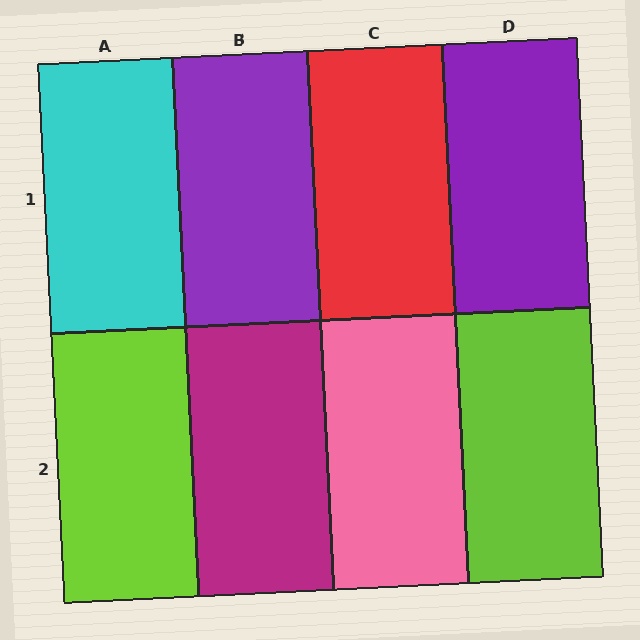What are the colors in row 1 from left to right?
Cyan, purple, red, purple.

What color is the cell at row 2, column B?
Magenta.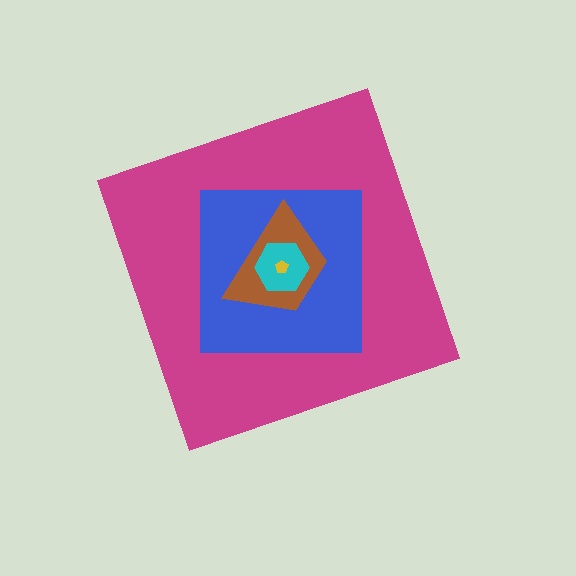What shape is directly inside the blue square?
The brown trapezoid.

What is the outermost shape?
The magenta diamond.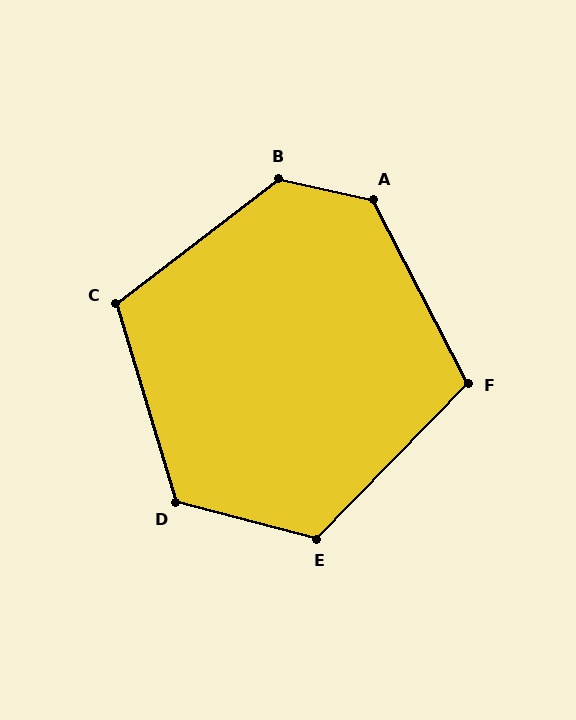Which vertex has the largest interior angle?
B, at approximately 130 degrees.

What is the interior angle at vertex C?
Approximately 111 degrees (obtuse).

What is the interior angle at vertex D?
Approximately 121 degrees (obtuse).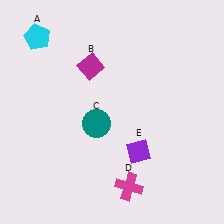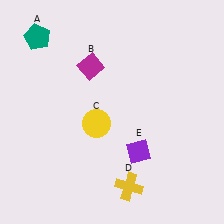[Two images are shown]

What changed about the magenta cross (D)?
In Image 1, D is magenta. In Image 2, it changed to yellow.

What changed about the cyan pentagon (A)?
In Image 1, A is cyan. In Image 2, it changed to teal.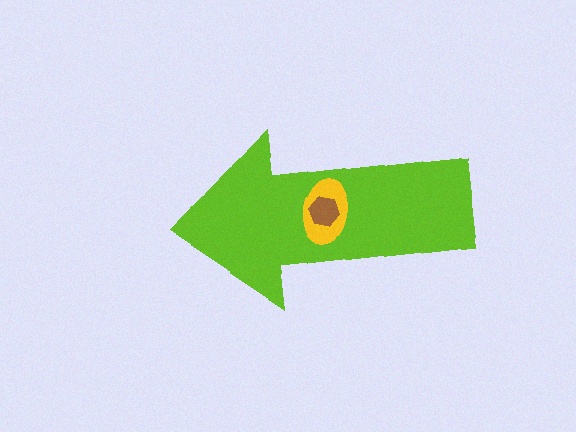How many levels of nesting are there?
3.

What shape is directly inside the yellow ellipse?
The brown hexagon.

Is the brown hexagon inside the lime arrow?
Yes.